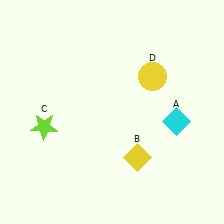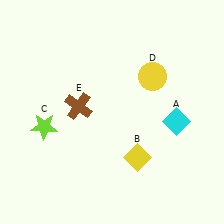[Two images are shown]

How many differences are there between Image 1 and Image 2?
There is 1 difference between the two images.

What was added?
A brown cross (E) was added in Image 2.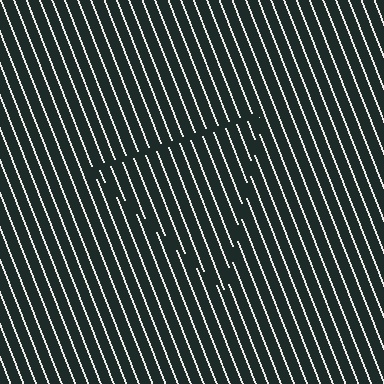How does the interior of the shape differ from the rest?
The interior of the shape contains the same grating, shifted by half a period — the contour is defined by the phase discontinuity where line-ends from the inner and outer gratings abut.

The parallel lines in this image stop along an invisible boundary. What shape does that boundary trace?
An illusory triangle. The interior of the shape contains the same grating, shifted by half a period — the contour is defined by the phase discontinuity where line-ends from the inner and outer gratings abut.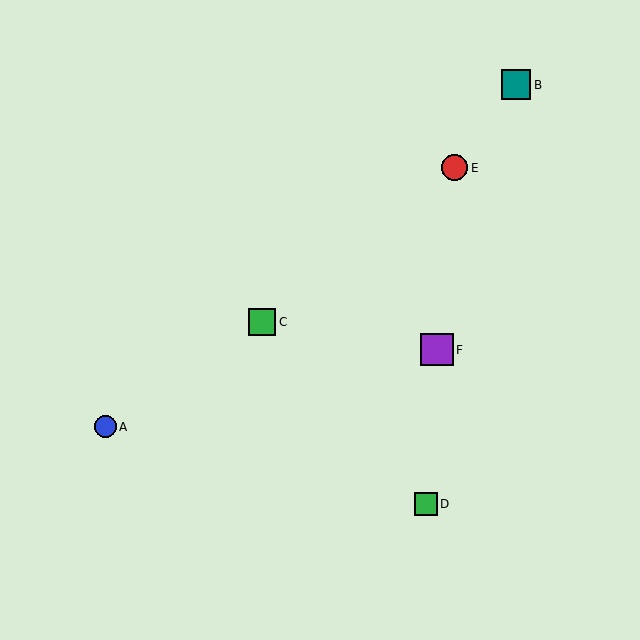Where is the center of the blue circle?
The center of the blue circle is at (105, 427).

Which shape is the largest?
The purple square (labeled F) is the largest.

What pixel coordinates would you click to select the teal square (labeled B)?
Click at (516, 85) to select the teal square B.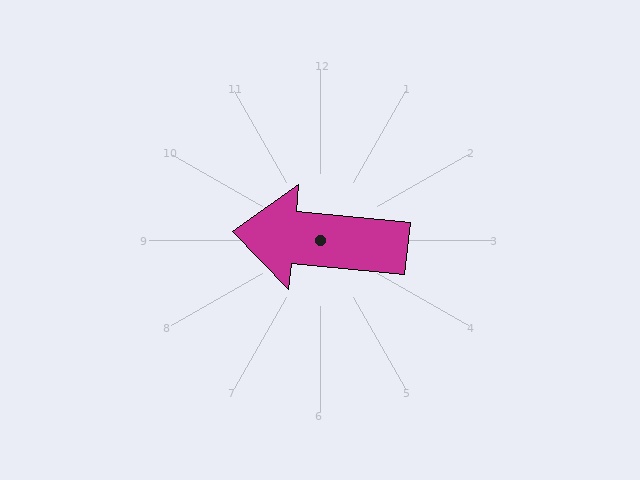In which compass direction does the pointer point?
West.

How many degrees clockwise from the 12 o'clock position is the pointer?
Approximately 276 degrees.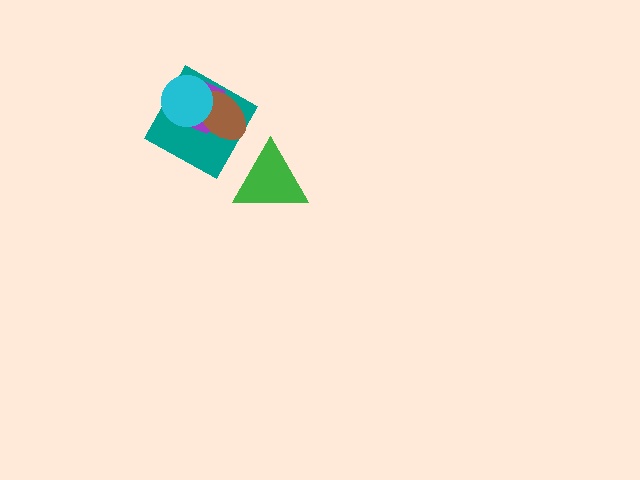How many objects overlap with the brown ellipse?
3 objects overlap with the brown ellipse.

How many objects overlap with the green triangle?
0 objects overlap with the green triangle.